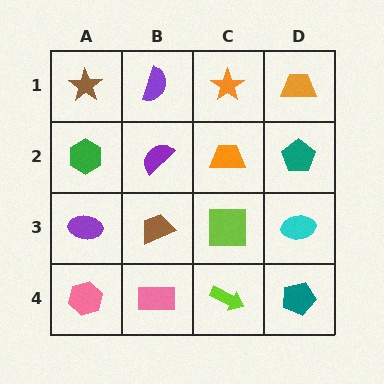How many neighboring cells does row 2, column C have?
4.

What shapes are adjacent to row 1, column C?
An orange trapezoid (row 2, column C), a purple semicircle (row 1, column B), an orange trapezoid (row 1, column D).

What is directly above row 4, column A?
A purple ellipse.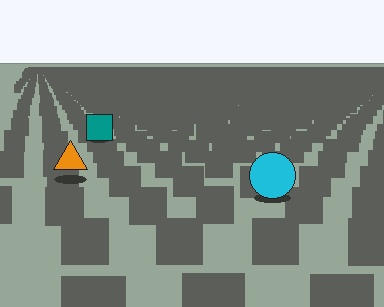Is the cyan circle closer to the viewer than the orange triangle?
Yes. The cyan circle is closer — you can tell from the texture gradient: the ground texture is coarser near it.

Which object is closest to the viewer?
The cyan circle is closest. The texture marks near it are larger and more spread out.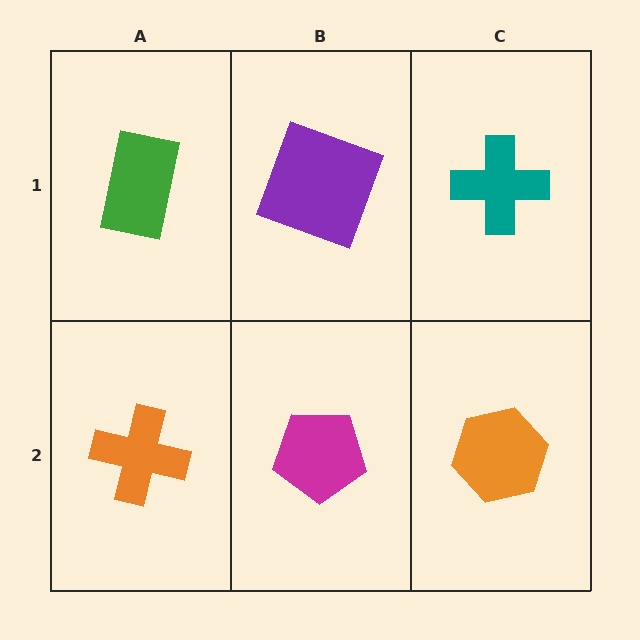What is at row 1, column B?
A purple square.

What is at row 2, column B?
A magenta pentagon.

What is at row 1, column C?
A teal cross.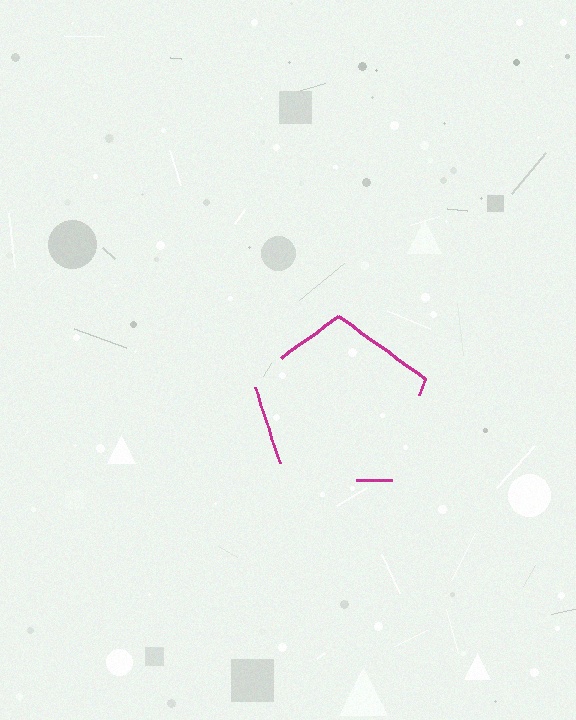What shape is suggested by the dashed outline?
The dashed outline suggests a pentagon.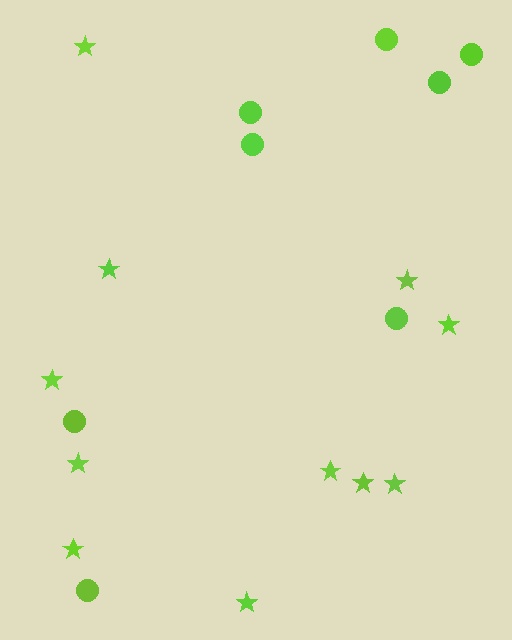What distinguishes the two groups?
There are 2 groups: one group of stars (11) and one group of circles (8).